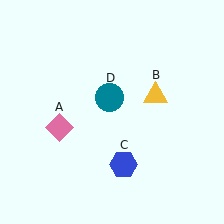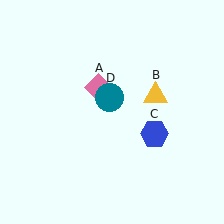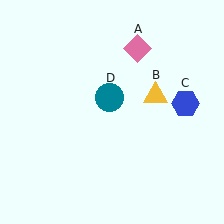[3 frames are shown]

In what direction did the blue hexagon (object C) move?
The blue hexagon (object C) moved up and to the right.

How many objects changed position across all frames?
2 objects changed position: pink diamond (object A), blue hexagon (object C).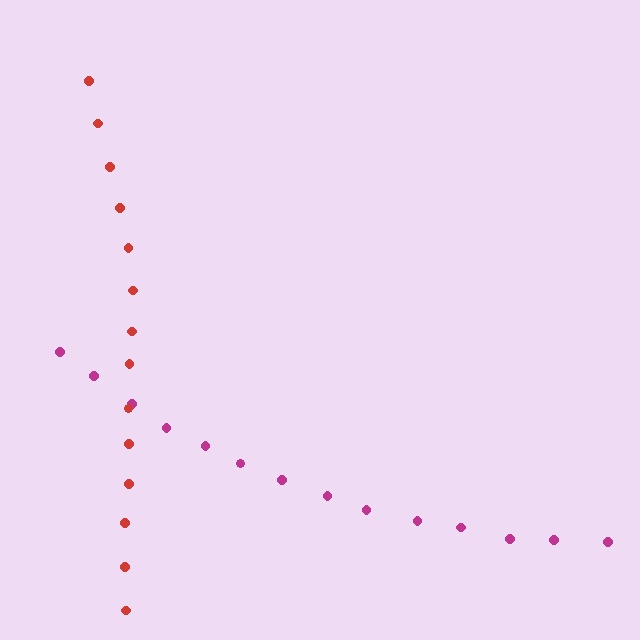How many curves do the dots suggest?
There are 2 distinct paths.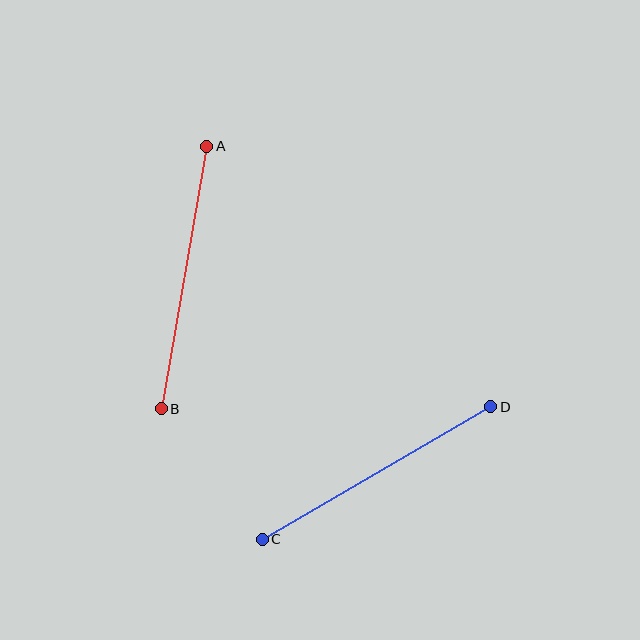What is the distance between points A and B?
The distance is approximately 266 pixels.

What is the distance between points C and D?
The distance is approximately 264 pixels.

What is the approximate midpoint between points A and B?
The midpoint is at approximately (184, 278) pixels.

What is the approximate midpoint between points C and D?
The midpoint is at approximately (376, 473) pixels.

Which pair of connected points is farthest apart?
Points A and B are farthest apart.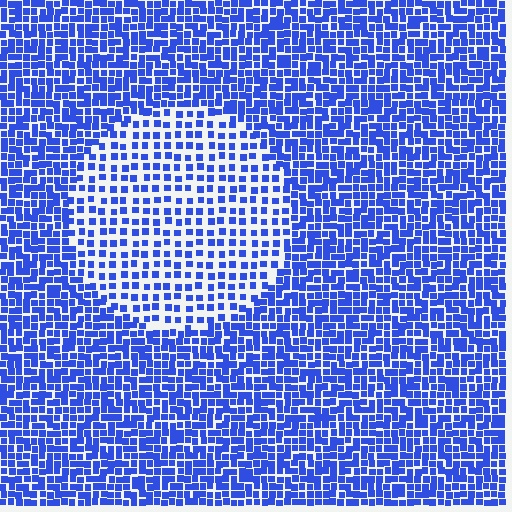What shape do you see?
I see a circle.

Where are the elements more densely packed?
The elements are more densely packed outside the circle boundary.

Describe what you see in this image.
The image contains small blue elements arranged at two different densities. A circle-shaped region is visible where the elements are less densely packed than the surrounding area.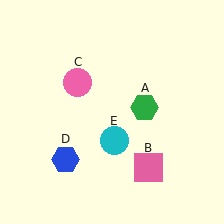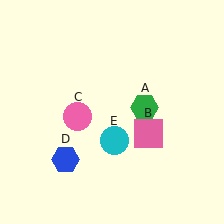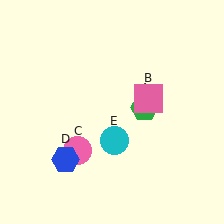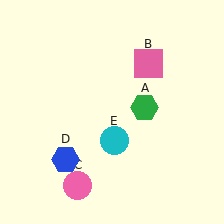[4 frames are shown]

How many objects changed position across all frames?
2 objects changed position: pink square (object B), pink circle (object C).